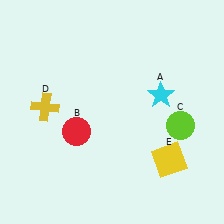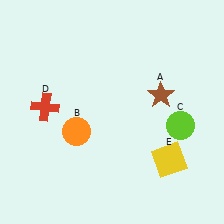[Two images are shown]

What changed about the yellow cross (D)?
In Image 1, D is yellow. In Image 2, it changed to red.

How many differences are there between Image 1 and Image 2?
There are 3 differences between the two images.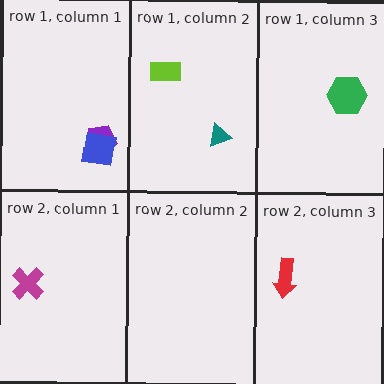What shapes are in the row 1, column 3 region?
The green hexagon.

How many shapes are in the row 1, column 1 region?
2.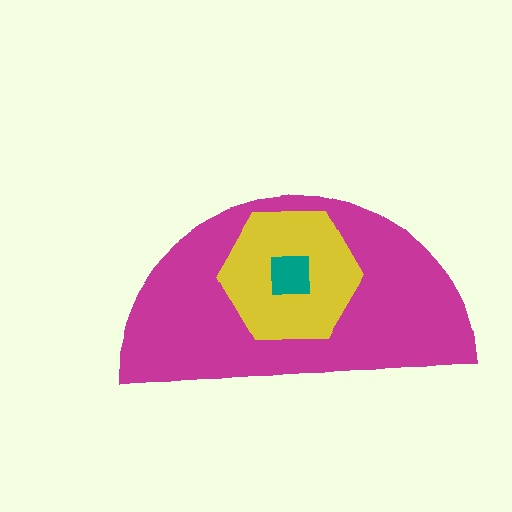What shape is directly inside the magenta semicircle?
The yellow hexagon.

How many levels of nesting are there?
3.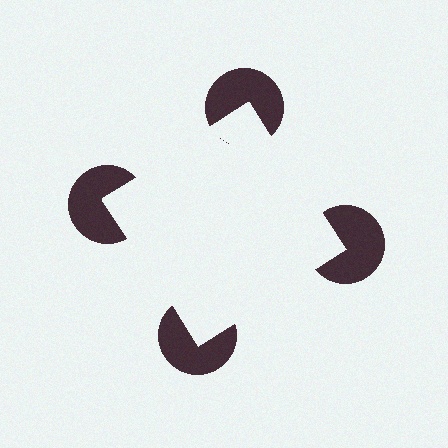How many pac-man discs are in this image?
There are 4 — one at each vertex of the illusory square.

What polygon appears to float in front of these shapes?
An illusory square — its edges are inferred from the aligned wedge cuts in the pac-man discs, not physically drawn.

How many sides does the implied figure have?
4 sides.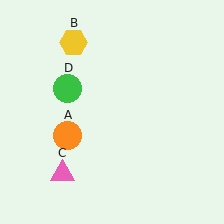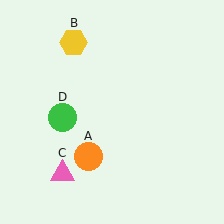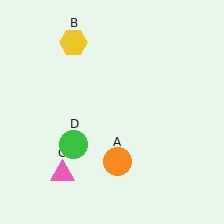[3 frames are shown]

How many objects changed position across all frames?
2 objects changed position: orange circle (object A), green circle (object D).